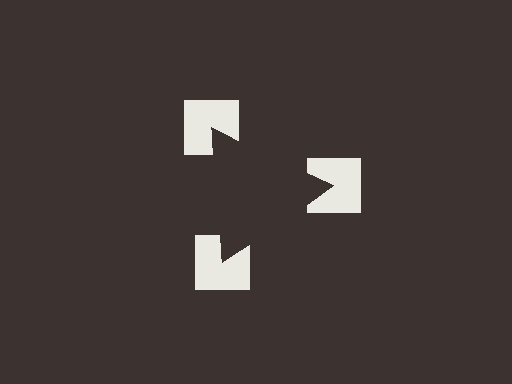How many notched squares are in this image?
There are 3 — one at each vertex of the illusory triangle.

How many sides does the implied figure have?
3 sides.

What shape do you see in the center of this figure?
An illusory triangle — its edges are inferred from the aligned wedge cuts in the notched squares, not physically drawn.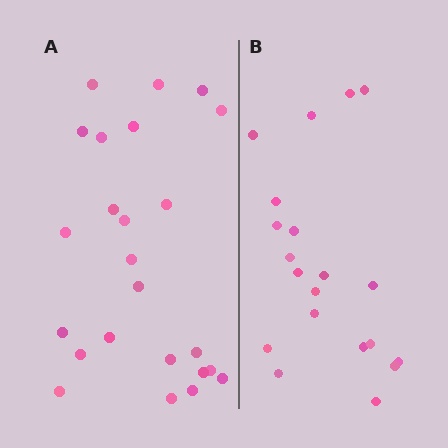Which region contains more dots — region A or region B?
Region A (the left region) has more dots.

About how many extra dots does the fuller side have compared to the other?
Region A has about 4 more dots than region B.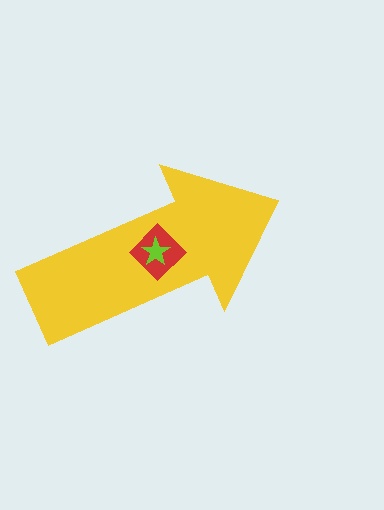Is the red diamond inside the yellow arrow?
Yes.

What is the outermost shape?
The yellow arrow.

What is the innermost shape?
The lime star.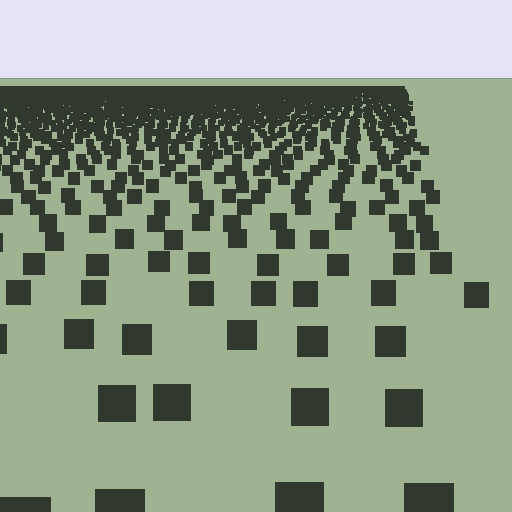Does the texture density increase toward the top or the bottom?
Density increases toward the top.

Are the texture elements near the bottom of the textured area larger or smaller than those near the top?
Larger. Near the bottom, elements are closer to the viewer and appear at a bigger on-screen size.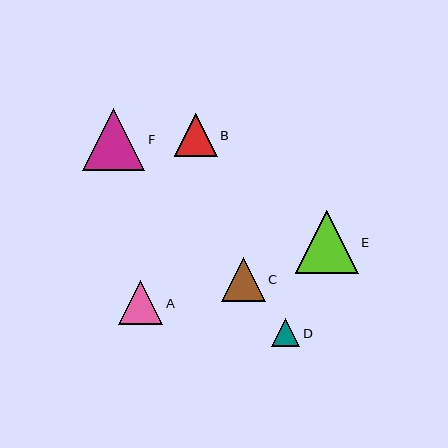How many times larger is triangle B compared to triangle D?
Triangle B is approximately 1.5 times the size of triangle D.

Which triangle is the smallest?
Triangle D is the smallest with a size of approximately 29 pixels.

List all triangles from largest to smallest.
From largest to smallest: E, F, A, C, B, D.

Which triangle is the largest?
Triangle E is the largest with a size of approximately 63 pixels.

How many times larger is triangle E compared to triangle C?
Triangle E is approximately 1.4 times the size of triangle C.